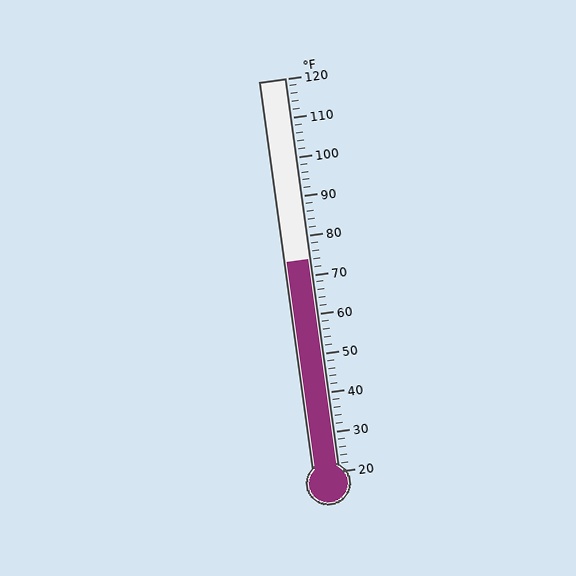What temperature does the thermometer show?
The thermometer shows approximately 74°F.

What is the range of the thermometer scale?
The thermometer scale ranges from 20°F to 120°F.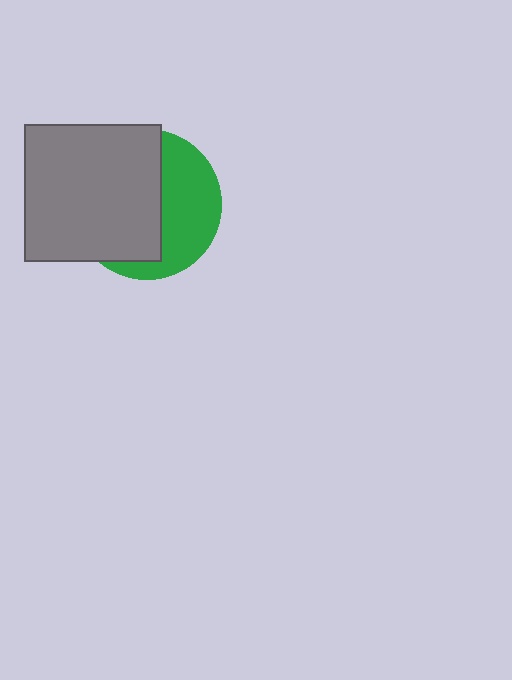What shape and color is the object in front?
The object in front is a gray rectangle.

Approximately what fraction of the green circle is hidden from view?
Roughly 57% of the green circle is hidden behind the gray rectangle.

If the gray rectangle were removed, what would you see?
You would see the complete green circle.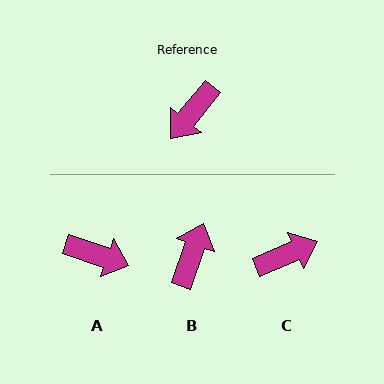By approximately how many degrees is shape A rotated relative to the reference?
Approximately 110 degrees counter-clockwise.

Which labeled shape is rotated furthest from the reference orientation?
B, about 161 degrees away.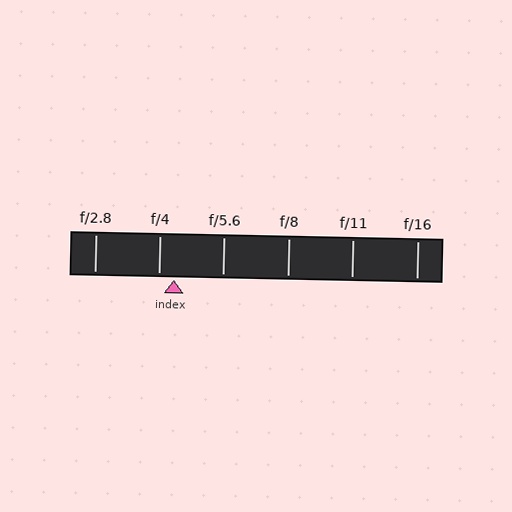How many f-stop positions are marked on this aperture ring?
There are 6 f-stop positions marked.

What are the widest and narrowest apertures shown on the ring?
The widest aperture shown is f/2.8 and the narrowest is f/16.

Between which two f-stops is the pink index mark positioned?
The index mark is between f/4 and f/5.6.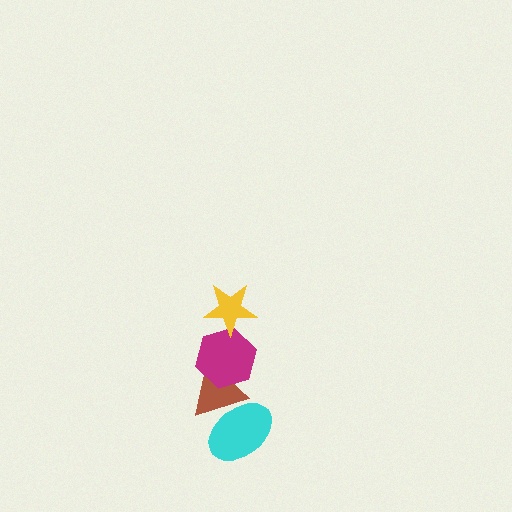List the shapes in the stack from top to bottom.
From top to bottom: the yellow star, the magenta hexagon, the brown triangle, the cyan ellipse.